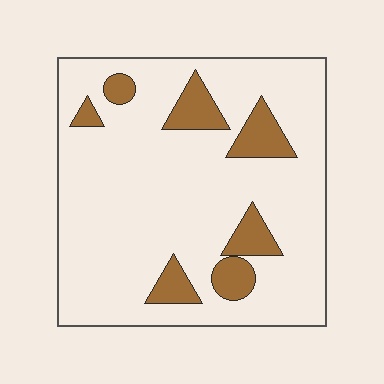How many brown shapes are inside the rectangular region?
7.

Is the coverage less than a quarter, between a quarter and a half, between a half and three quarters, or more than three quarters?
Less than a quarter.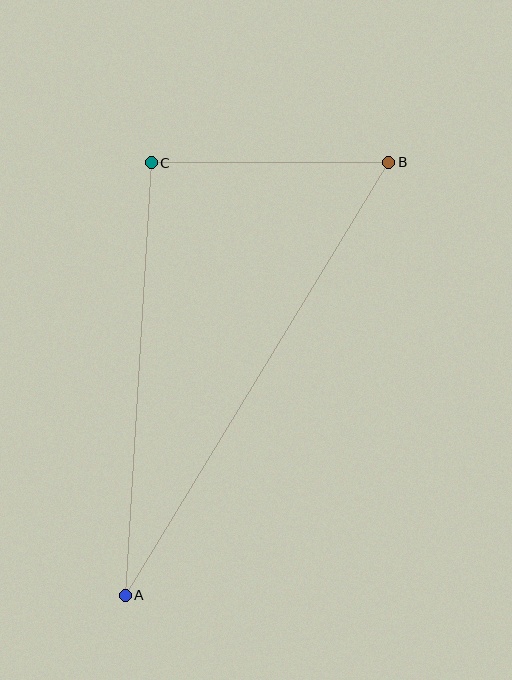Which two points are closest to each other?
Points B and C are closest to each other.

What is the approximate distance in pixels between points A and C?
The distance between A and C is approximately 433 pixels.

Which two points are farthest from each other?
Points A and B are farthest from each other.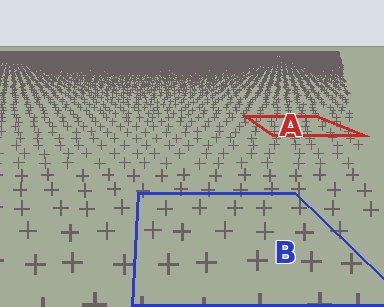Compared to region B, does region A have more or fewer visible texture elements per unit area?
Region A has more texture elements per unit area — they are packed more densely because it is farther away.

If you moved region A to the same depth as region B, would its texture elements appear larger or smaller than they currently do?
They would appear larger. At a closer depth, the same texture elements are projected at a bigger on-screen size.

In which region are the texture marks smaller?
The texture marks are smaller in region A, because it is farther away.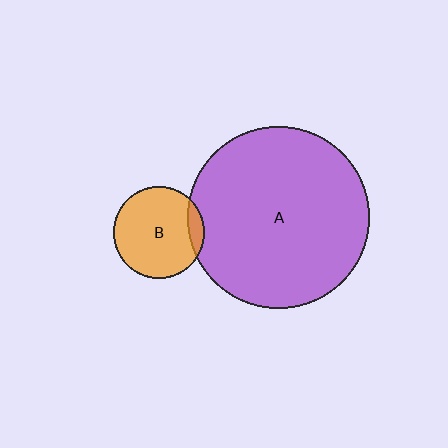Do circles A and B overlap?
Yes.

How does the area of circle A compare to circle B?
Approximately 4.0 times.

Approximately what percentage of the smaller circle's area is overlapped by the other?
Approximately 10%.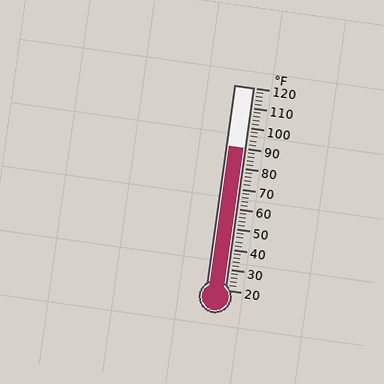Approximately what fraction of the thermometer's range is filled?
The thermometer is filled to approximately 70% of its range.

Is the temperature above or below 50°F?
The temperature is above 50°F.